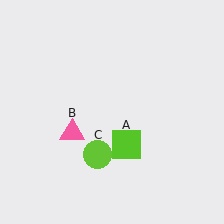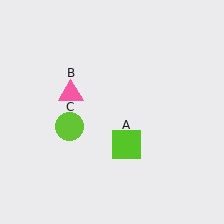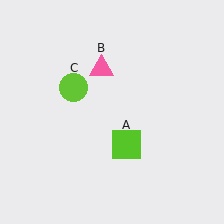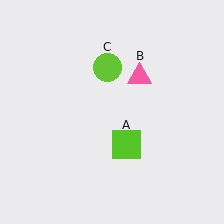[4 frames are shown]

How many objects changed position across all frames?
2 objects changed position: pink triangle (object B), lime circle (object C).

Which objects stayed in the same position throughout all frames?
Lime square (object A) remained stationary.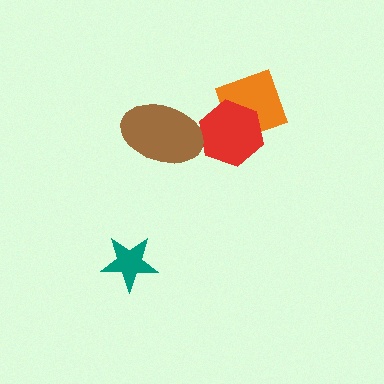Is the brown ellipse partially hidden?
No, no other shape covers it.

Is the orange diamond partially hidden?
Yes, it is partially covered by another shape.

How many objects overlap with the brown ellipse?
0 objects overlap with the brown ellipse.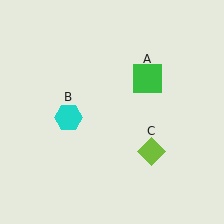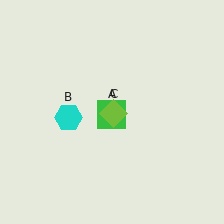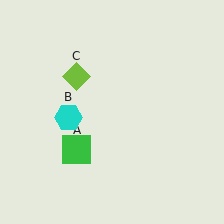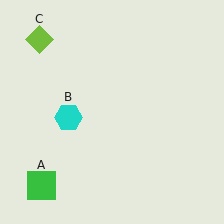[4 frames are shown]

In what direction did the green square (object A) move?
The green square (object A) moved down and to the left.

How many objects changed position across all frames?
2 objects changed position: green square (object A), lime diamond (object C).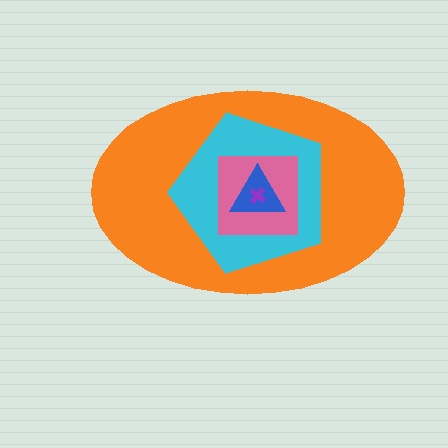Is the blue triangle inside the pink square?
Yes.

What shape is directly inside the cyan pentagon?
The pink square.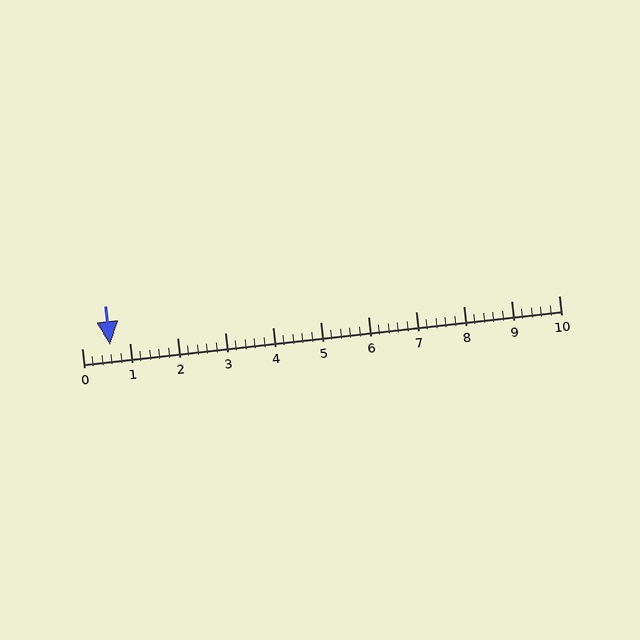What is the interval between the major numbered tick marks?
The major tick marks are spaced 1 units apart.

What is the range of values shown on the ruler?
The ruler shows values from 0 to 10.